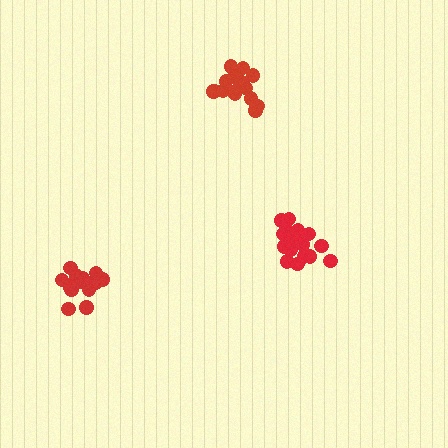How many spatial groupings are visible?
There are 3 spatial groupings.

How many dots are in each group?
Group 1: 18 dots, Group 2: 20 dots, Group 3: 15 dots (53 total).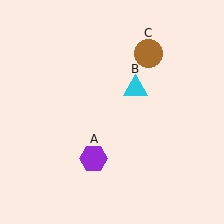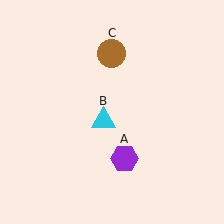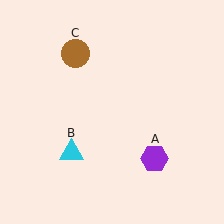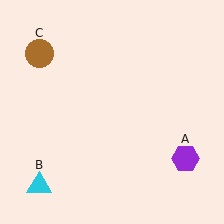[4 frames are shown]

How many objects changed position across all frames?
3 objects changed position: purple hexagon (object A), cyan triangle (object B), brown circle (object C).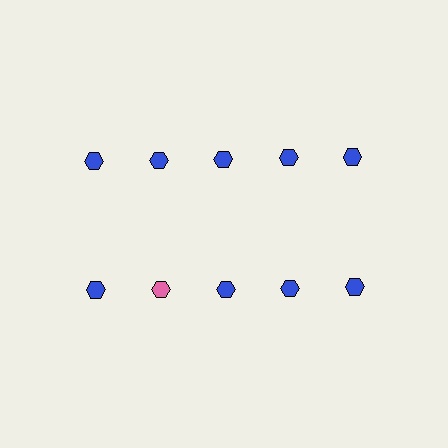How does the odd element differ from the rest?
It has a different color: pink instead of blue.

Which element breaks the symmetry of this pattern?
The pink hexagon in the second row, second from left column breaks the symmetry. All other shapes are blue hexagons.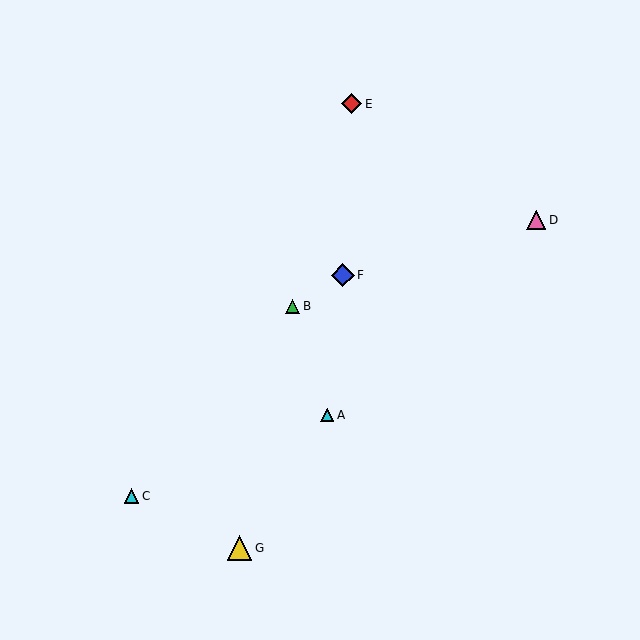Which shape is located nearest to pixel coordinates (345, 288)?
The blue diamond (labeled F) at (343, 275) is nearest to that location.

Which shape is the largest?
The yellow triangle (labeled G) is the largest.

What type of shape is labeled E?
Shape E is a red diamond.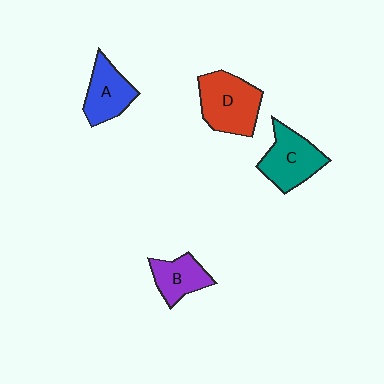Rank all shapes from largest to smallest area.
From largest to smallest: D (red), C (teal), A (blue), B (purple).